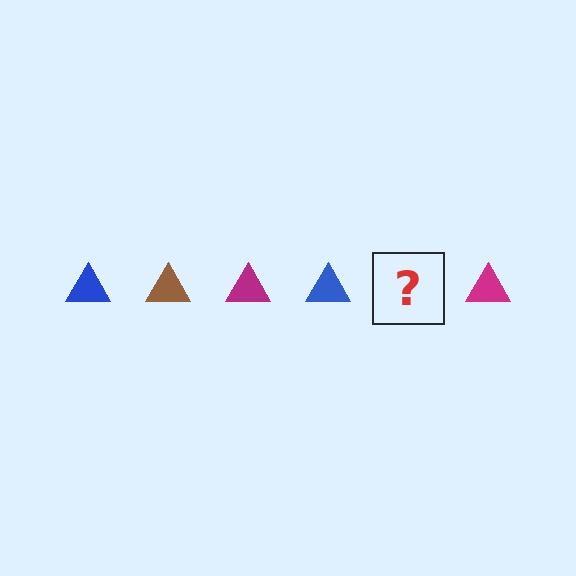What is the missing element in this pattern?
The missing element is a brown triangle.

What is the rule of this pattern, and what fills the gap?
The rule is that the pattern cycles through blue, brown, magenta triangles. The gap should be filled with a brown triangle.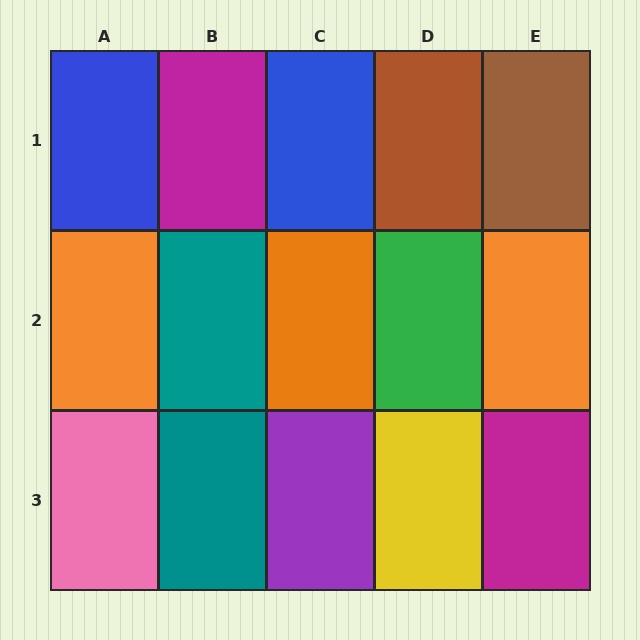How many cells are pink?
1 cell is pink.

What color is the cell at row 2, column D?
Green.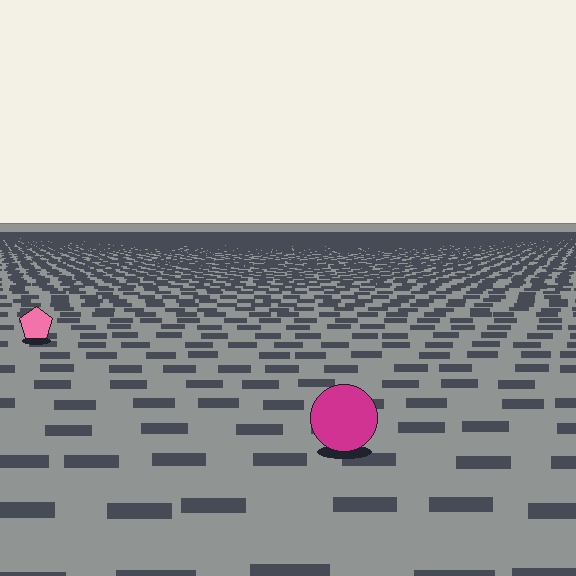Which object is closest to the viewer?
The magenta circle is closest. The texture marks near it are larger and more spread out.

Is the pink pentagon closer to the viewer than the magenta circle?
No. The magenta circle is closer — you can tell from the texture gradient: the ground texture is coarser near it.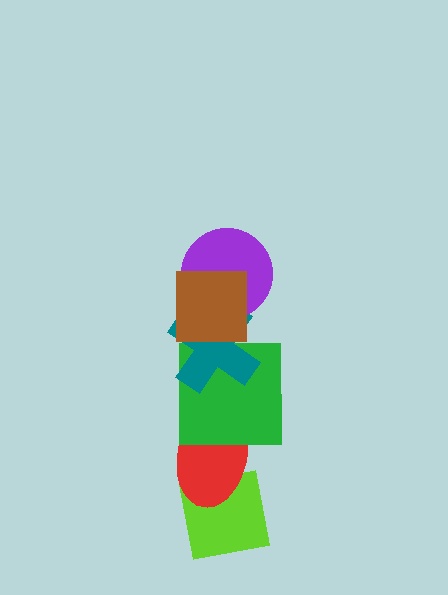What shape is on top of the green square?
The teal cross is on top of the green square.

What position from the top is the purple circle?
The purple circle is 2nd from the top.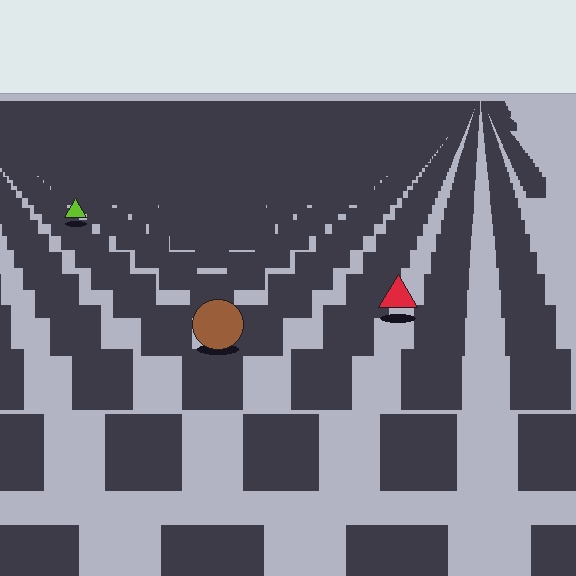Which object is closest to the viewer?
The brown circle is closest. The texture marks near it are larger and more spread out.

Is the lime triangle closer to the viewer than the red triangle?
No. The red triangle is closer — you can tell from the texture gradient: the ground texture is coarser near it.